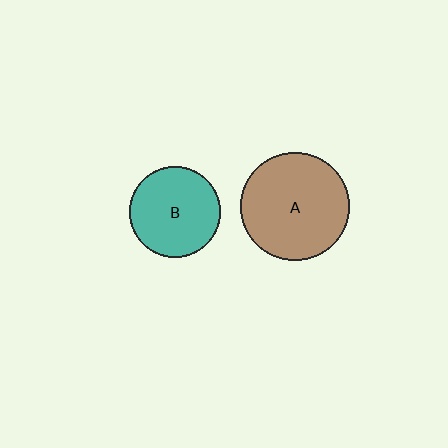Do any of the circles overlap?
No, none of the circles overlap.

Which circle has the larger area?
Circle A (brown).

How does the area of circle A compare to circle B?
Approximately 1.4 times.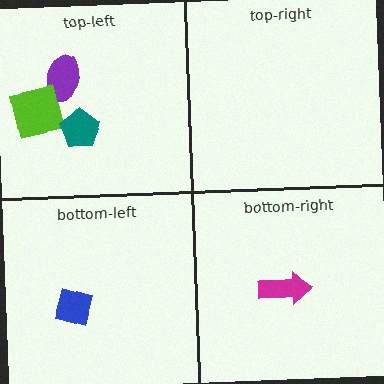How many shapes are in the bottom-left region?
1.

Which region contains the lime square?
The top-left region.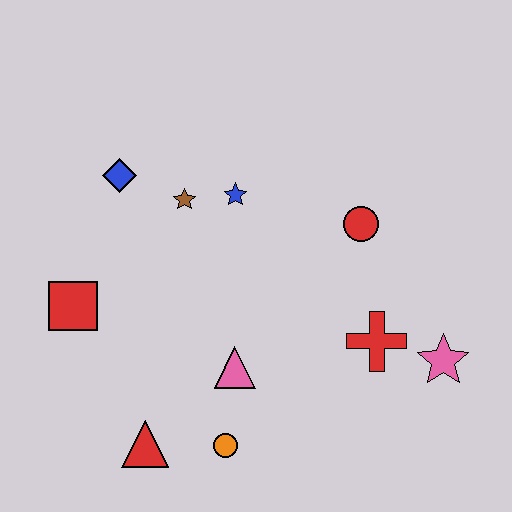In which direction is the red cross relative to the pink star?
The red cross is to the left of the pink star.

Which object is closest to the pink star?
The red cross is closest to the pink star.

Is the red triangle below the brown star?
Yes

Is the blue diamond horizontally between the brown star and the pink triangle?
No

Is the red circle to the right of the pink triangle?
Yes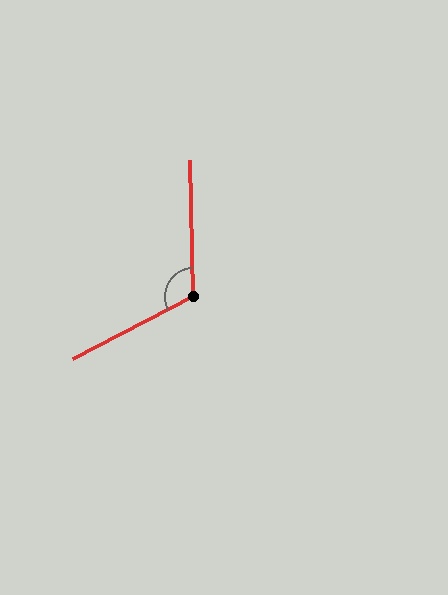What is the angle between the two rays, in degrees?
Approximately 116 degrees.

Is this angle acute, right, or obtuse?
It is obtuse.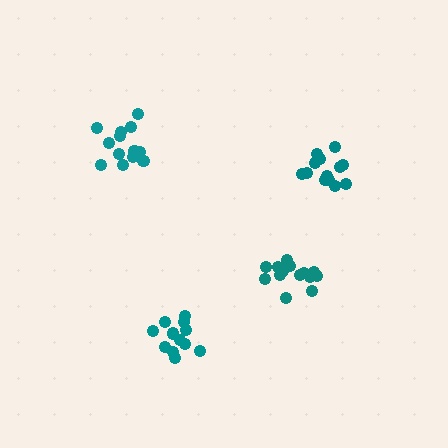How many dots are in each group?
Group 1: 14 dots, Group 2: 13 dots, Group 3: 13 dots, Group 4: 15 dots (55 total).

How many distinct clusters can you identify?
There are 4 distinct clusters.